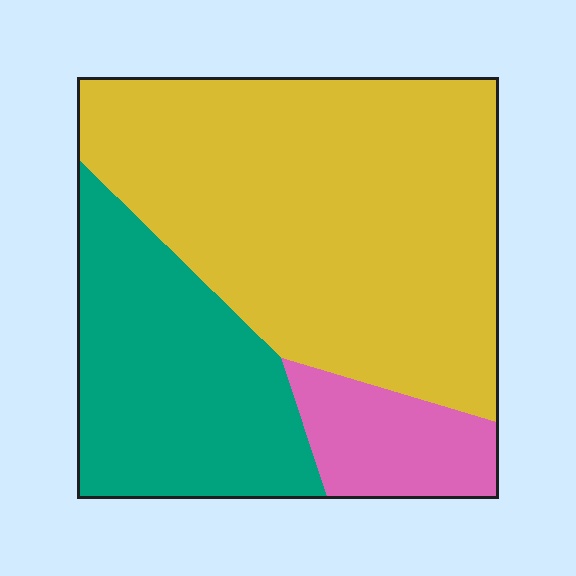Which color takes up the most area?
Yellow, at roughly 60%.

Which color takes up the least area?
Pink, at roughly 10%.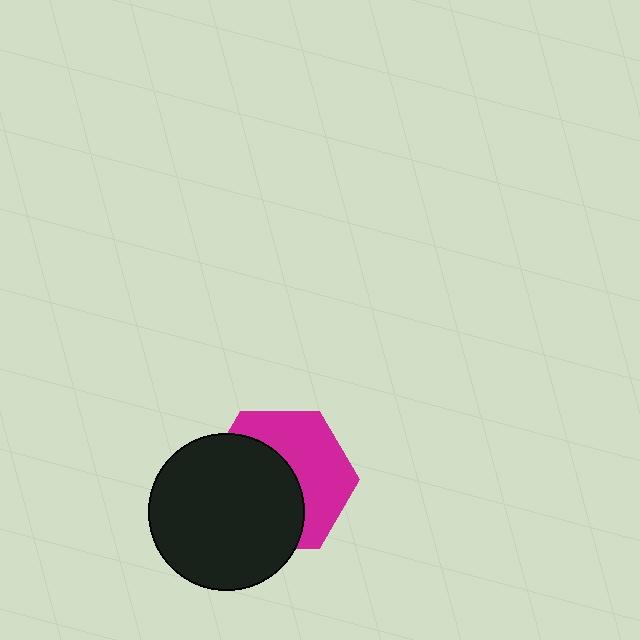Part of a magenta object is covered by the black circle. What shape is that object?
It is a hexagon.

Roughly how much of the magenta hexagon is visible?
About half of it is visible (roughly 47%).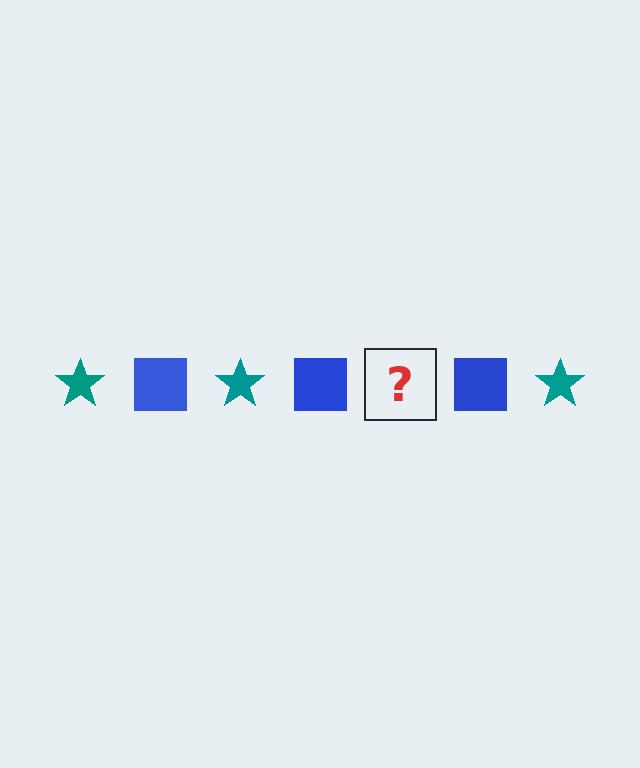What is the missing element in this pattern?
The missing element is a teal star.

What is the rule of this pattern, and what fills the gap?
The rule is that the pattern alternates between teal star and blue square. The gap should be filled with a teal star.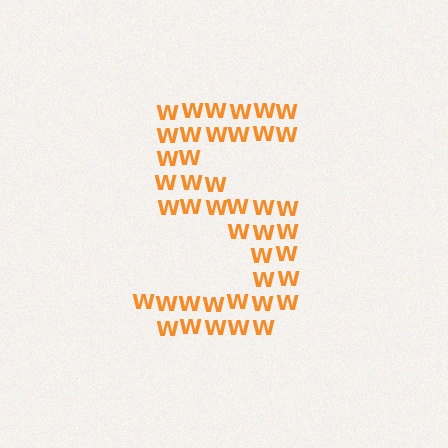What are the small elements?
The small elements are letter W's.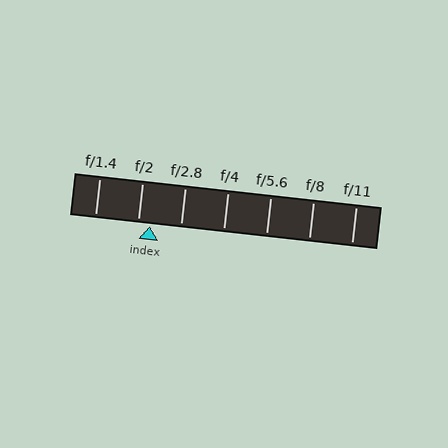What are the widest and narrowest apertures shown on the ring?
The widest aperture shown is f/1.4 and the narrowest is f/11.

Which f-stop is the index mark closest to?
The index mark is closest to f/2.